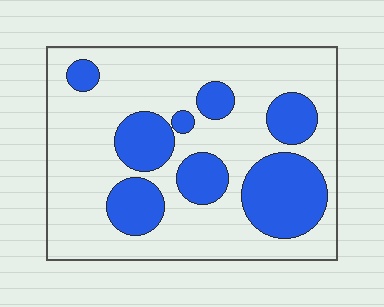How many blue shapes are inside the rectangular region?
8.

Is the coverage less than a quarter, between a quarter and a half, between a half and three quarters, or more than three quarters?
Between a quarter and a half.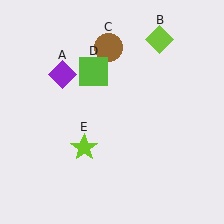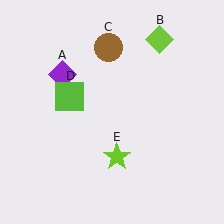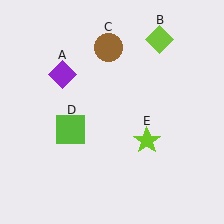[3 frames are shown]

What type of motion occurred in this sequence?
The lime square (object D), lime star (object E) rotated counterclockwise around the center of the scene.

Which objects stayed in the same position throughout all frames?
Purple diamond (object A) and lime diamond (object B) and brown circle (object C) remained stationary.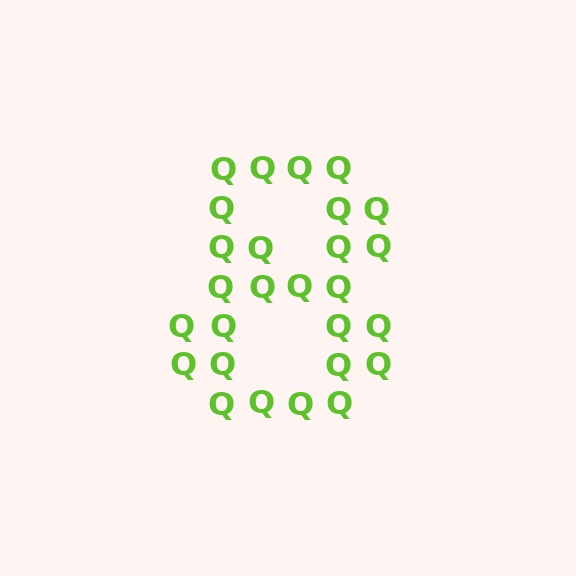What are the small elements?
The small elements are letter Q's.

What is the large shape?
The large shape is the digit 8.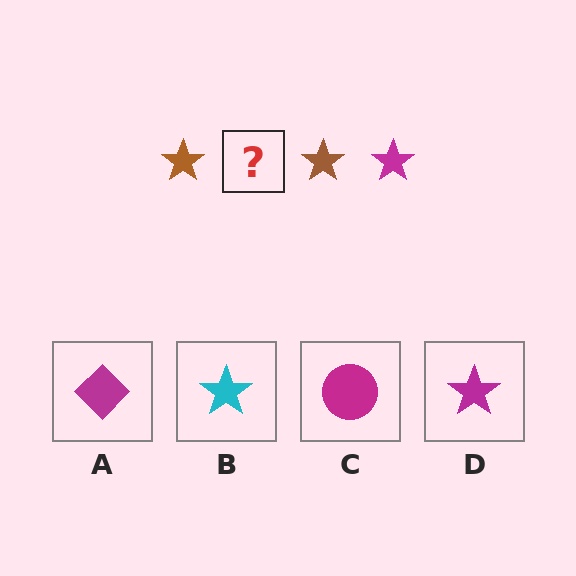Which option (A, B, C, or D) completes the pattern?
D.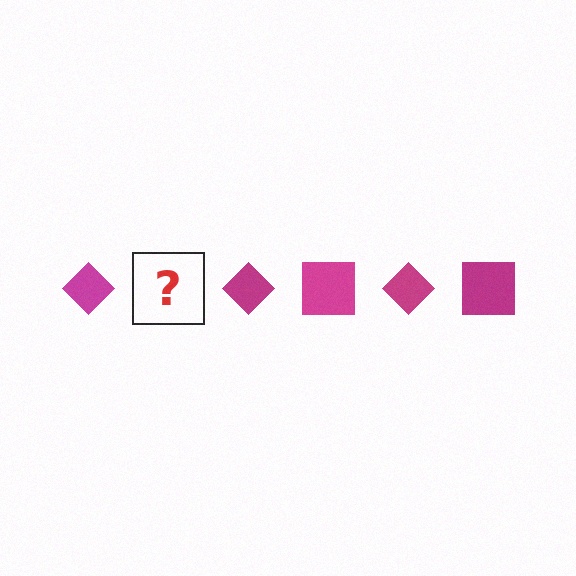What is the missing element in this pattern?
The missing element is a magenta square.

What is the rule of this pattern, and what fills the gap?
The rule is that the pattern cycles through diamond, square shapes in magenta. The gap should be filled with a magenta square.